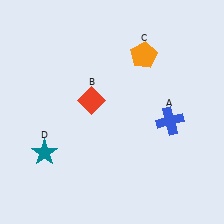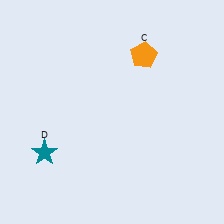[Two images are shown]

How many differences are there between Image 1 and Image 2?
There are 2 differences between the two images.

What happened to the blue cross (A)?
The blue cross (A) was removed in Image 2. It was in the bottom-right area of Image 1.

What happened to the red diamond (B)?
The red diamond (B) was removed in Image 2. It was in the top-left area of Image 1.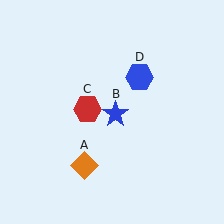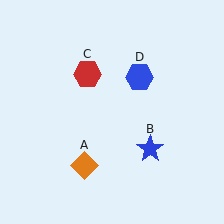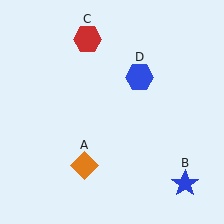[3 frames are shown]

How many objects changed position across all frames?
2 objects changed position: blue star (object B), red hexagon (object C).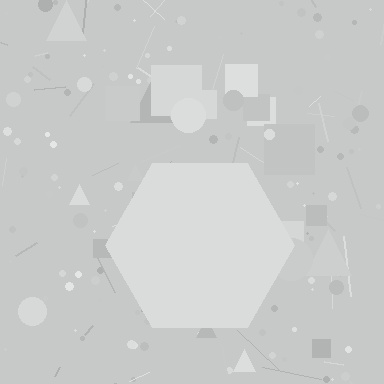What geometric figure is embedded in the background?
A hexagon is embedded in the background.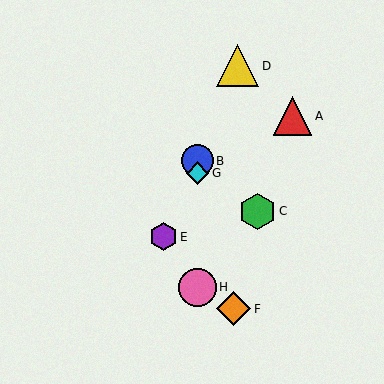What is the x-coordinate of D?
Object D is at x≈238.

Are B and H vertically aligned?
Yes, both are at x≈197.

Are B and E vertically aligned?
No, B is at x≈197 and E is at x≈163.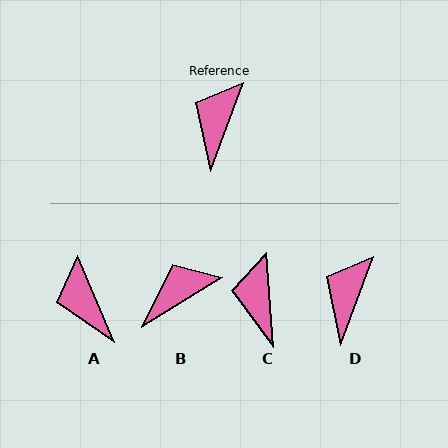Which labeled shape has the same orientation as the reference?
D.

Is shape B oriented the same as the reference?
No, it is off by about 38 degrees.